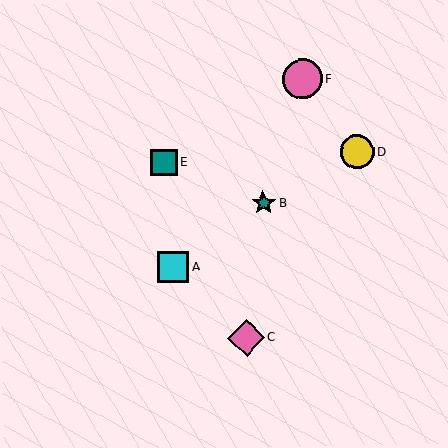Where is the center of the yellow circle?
The center of the yellow circle is at (357, 152).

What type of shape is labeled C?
Shape C is a pink diamond.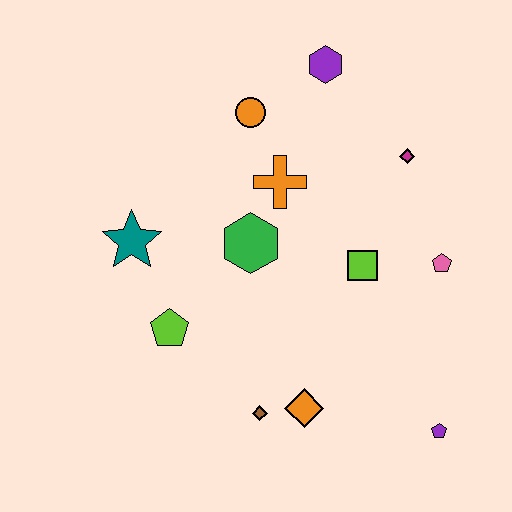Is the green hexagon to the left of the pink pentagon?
Yes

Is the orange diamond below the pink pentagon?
Yes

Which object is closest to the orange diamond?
The brown diamond is closest to the orange diamond.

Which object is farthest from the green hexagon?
The purple pentagon is farthest from the green hexagon.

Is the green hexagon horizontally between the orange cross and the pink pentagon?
No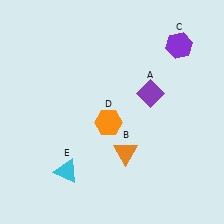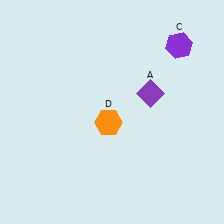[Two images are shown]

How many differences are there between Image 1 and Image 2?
There are 2 differences between the two images.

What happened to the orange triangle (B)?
The orange triangle (B) was removed in Image 2. It was in the bottom-right area of Image 1.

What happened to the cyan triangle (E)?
The cyan triangle (E) was removed in Image 2. It was in the bottom-left area of Image 1.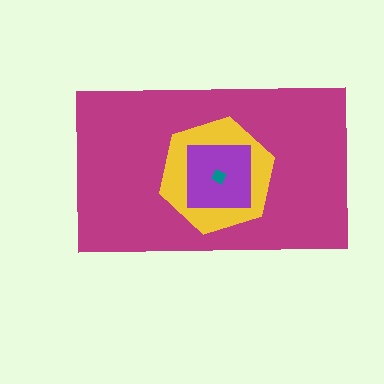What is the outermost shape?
The magenta rectangle.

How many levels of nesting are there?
4.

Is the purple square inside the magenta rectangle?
Yes.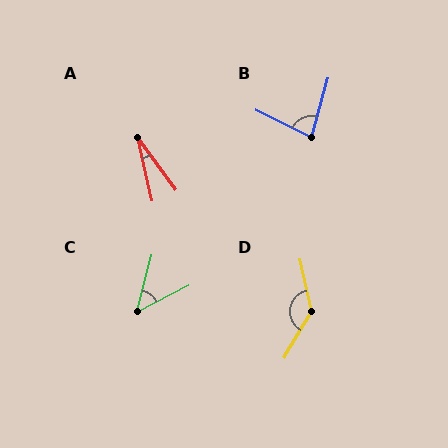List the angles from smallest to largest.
A (23°), C (48°), B (78°), D (138°).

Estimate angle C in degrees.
Approximately 48 degrees.